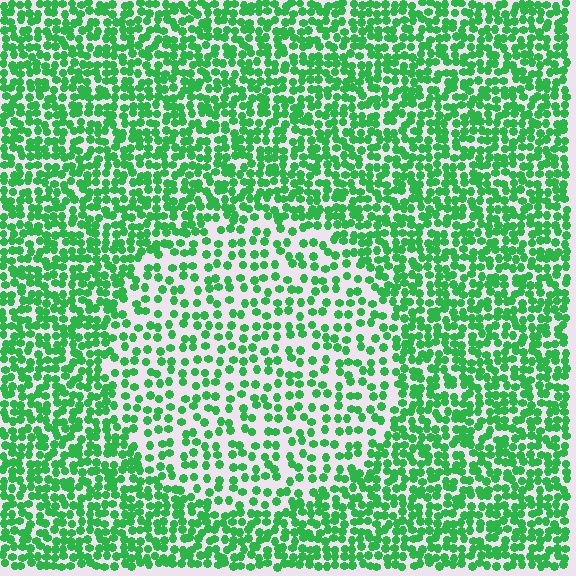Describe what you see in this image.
The image contains small green elements arranged at two different densities. A circle-shaped region is visible where the elements are less densely packed than the surrounding area.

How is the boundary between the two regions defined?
The boundary is defined by a change in element density (approximately 1.9x ratio). All elements are the same color, size, and shape.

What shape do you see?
I see a circle.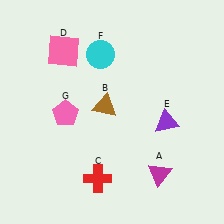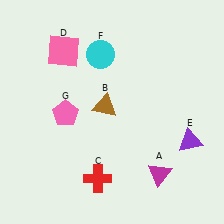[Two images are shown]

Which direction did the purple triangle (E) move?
The purple triangle (E) moved right.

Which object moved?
The purple triangle (E) moved right.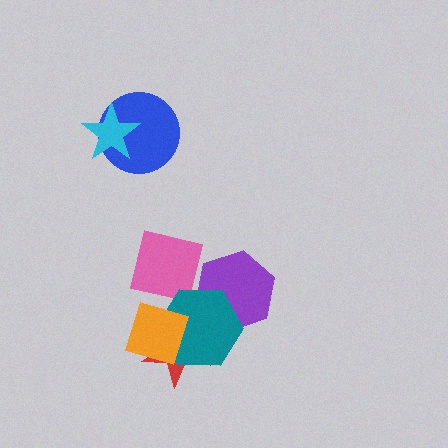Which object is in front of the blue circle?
The cyan star is in front of the blue circle.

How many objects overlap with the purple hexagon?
1 object overlaps with the purple hexagon.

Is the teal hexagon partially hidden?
Yes, it is partially covered by another shape.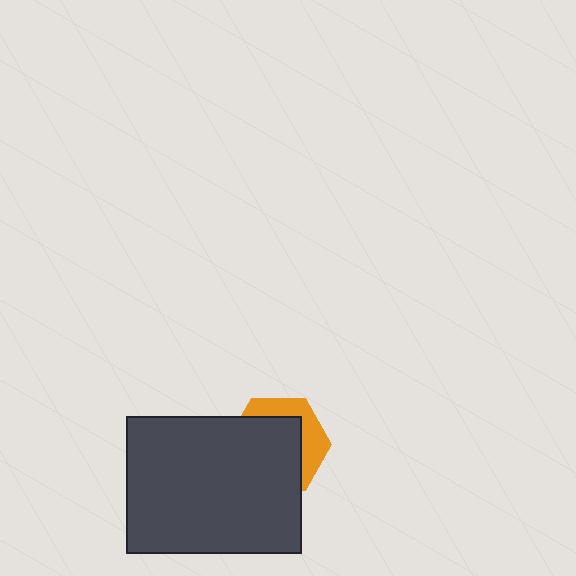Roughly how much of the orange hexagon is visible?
A small part of it is visible (roughly 34%).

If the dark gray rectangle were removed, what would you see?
You would see the complete orange hexagon.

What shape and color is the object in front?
The object in front is a dark gray rectangle.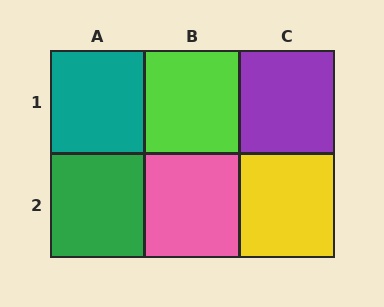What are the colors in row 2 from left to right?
Green, pink, yellow.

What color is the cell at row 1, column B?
Lime.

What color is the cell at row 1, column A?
Teal.